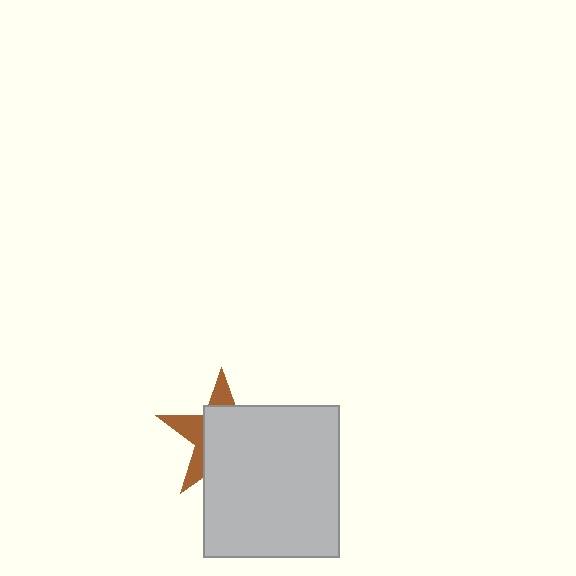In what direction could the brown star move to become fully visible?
The brown star could move toward the upper-left. That would shift it out from behind the light gray rectangle entirely.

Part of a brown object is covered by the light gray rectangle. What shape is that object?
It is a star.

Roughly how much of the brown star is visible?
A small part of it is visible (roughly 34%).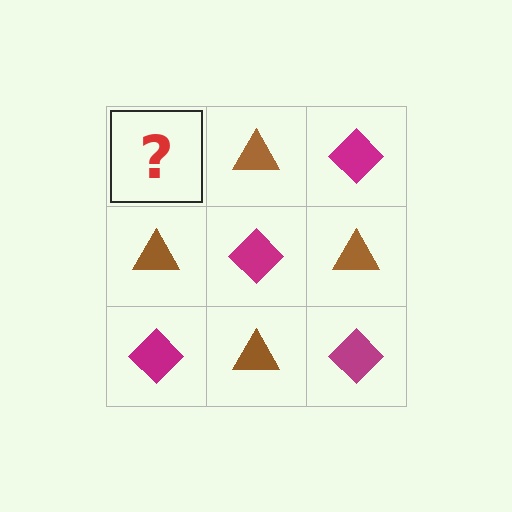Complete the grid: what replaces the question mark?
The question mark should be replaced with a magenta diamond.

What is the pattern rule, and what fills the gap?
The rule is that it alternates magenta diamond and brown triangle in a checkerboard pattern. The gap should be filled with a magenta diamond.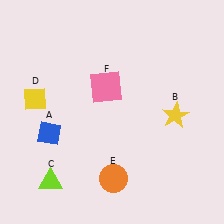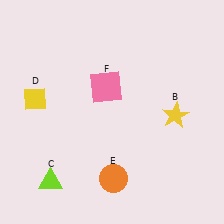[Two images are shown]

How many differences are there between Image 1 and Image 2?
There is 1 difference between the two images.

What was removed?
The blue diamond (A) was removed in Image 2.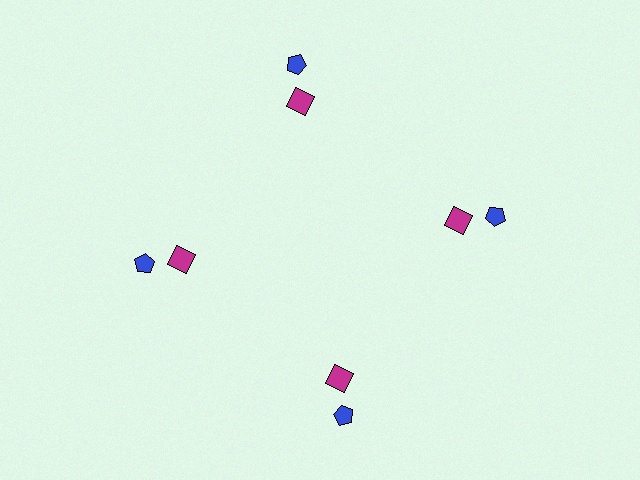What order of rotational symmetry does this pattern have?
This pattern has 4-fold rotational symmetry.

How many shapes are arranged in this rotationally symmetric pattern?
There are 8 shapes, arranged in 4 groups of 2.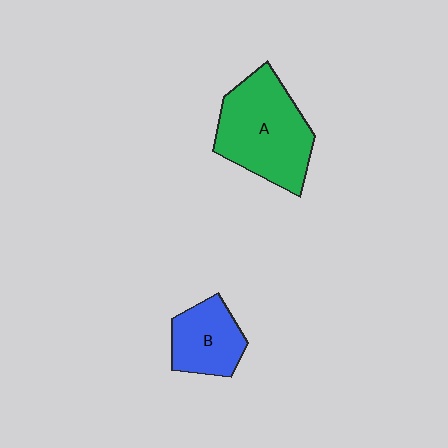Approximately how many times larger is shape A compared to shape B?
Approximately 1.8 times.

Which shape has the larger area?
Shape A (green).